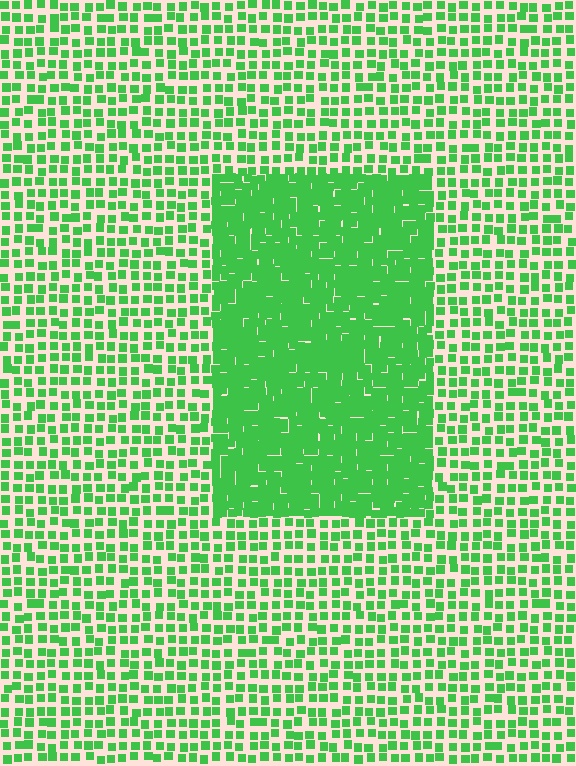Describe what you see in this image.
The image contains small green elements arranged at two different densities. A rectangle-shaped region is visible where the elements are more densely packed than the surrounding area.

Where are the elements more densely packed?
The elements are more densely packed inside the rectangle boundary.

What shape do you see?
I see a rectangle.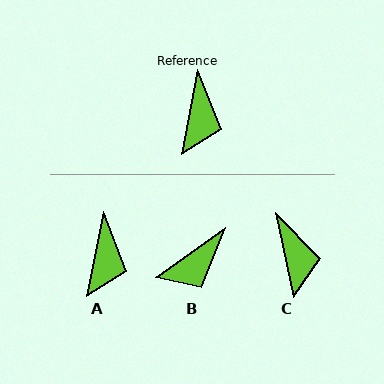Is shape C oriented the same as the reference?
No, it is off by about 23 degrees.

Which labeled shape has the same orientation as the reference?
A.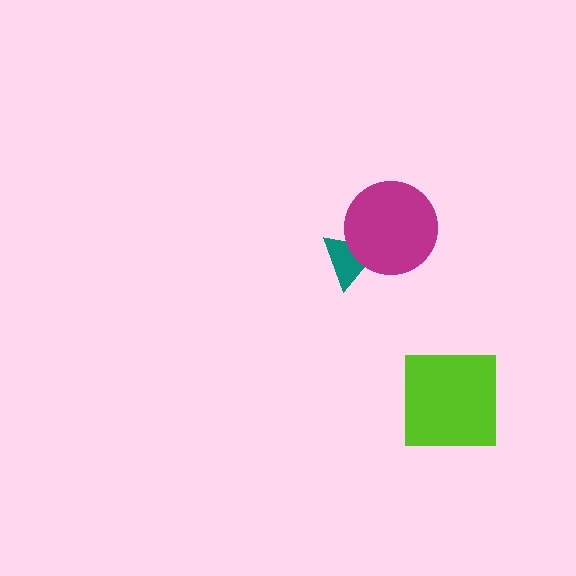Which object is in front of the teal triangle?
The magenta circle is in front of the teal triangle.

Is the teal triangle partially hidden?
Yes, it is partially covered by another shape.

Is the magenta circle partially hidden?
No, no other shape covers it.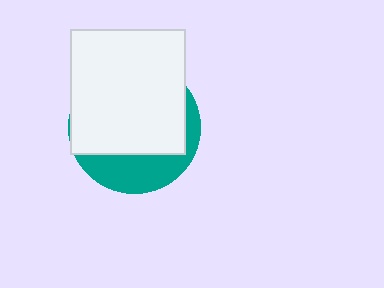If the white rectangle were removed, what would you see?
You would see the complete teal circle.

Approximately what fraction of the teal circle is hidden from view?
Roughly 70% of the teal circle is hidden behind the white rectangle.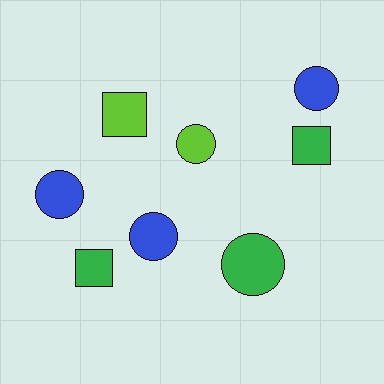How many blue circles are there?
There are 3 blue circles.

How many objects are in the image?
There are 8 objects.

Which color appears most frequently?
Green, with 3 objects.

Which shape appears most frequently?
Circle, with 5 objects.